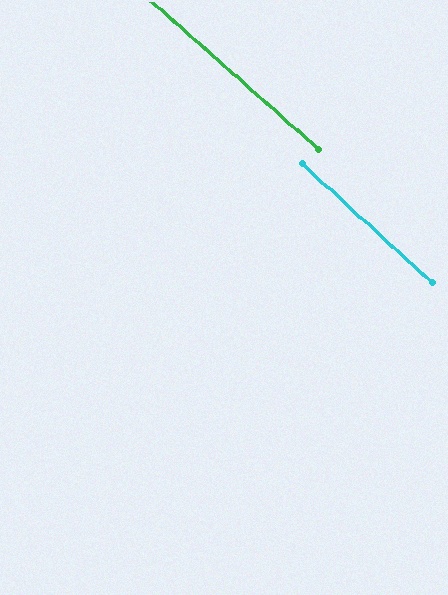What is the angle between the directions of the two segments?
Approximately 1 degree.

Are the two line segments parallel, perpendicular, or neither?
Parallel — their directions differ by only 0.7°.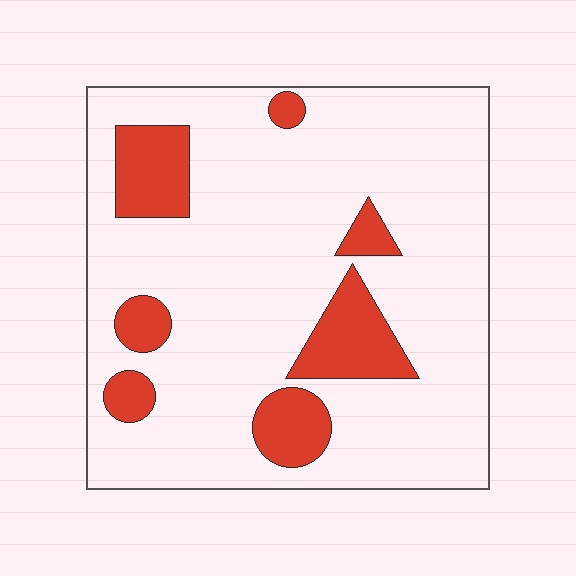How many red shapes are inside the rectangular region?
7.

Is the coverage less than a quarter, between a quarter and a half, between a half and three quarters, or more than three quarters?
Less than a quarter.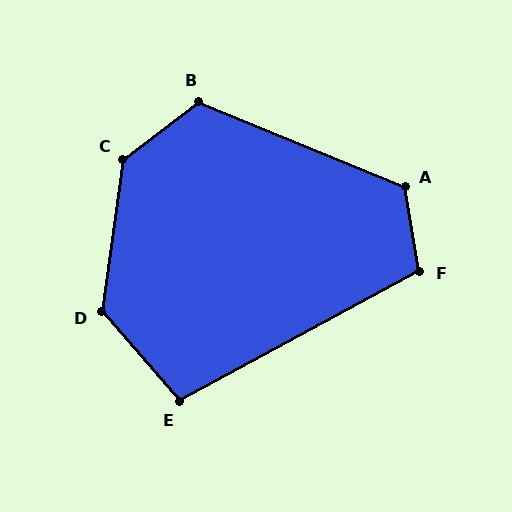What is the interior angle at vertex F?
Approximately 109 degrees (obtuse).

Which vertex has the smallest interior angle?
E, at approximately 103 degrees.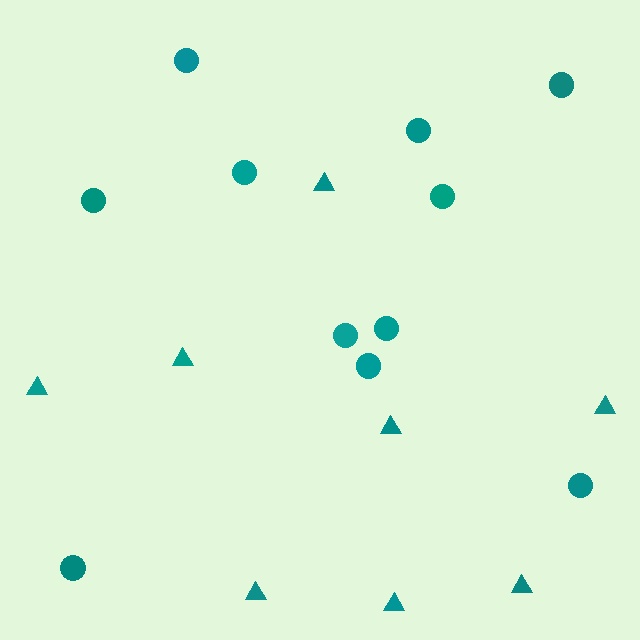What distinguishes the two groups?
There are 2 groups: one group of circles (11) and one group of triangles (8).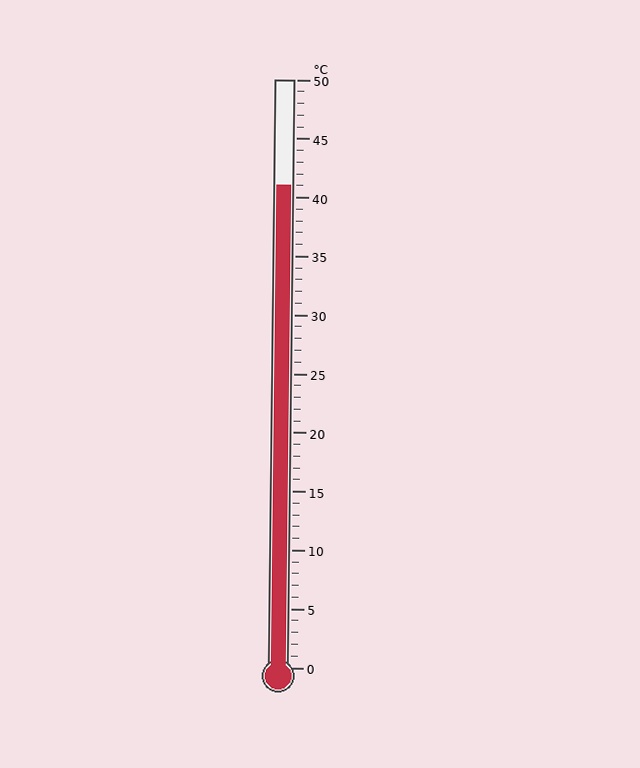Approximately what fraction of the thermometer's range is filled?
The thermometer is filled to approximately 80% of its range.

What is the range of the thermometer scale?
The thermometer scale ranges from 0°C to 50°C.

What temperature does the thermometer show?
The thermometer shows approximately 41°C.